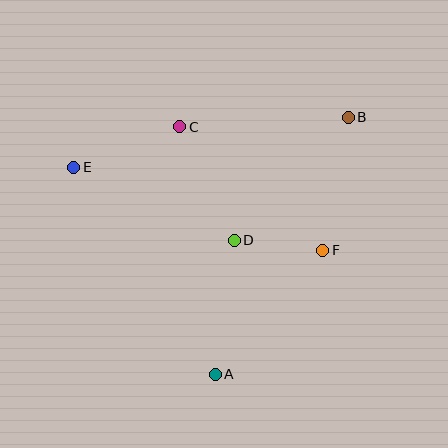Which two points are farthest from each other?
Points A and B are farthest from each other.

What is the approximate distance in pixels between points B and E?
The distance between B and E is approximately 279 pixels.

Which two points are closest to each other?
Points D and F are closest to each other.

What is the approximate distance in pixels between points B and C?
The distance between B and C is approximately 169 pixels.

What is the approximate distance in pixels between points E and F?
The distance between E and F is approximately 262 pixels.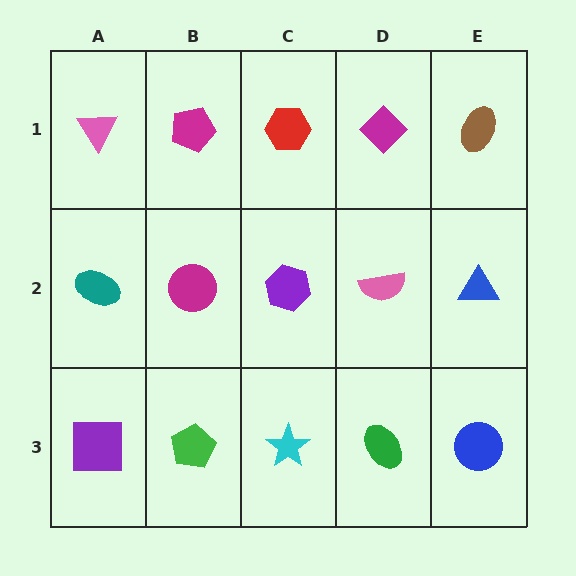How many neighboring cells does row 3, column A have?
2.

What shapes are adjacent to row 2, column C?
A red hexagon (row 1, column C), a cyan star (row 3, column C), a magenta circle (row 2, column B), a pink semicircle (row 2, column D).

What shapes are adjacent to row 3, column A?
A teal ellipse (row 2, column A), a green pentagon (row 3, column B).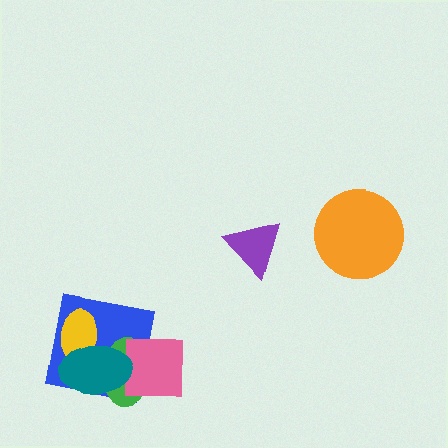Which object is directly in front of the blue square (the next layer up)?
The green ellipse is directly in front of the blue square.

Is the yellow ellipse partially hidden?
Yes, it is partially covered by another shape.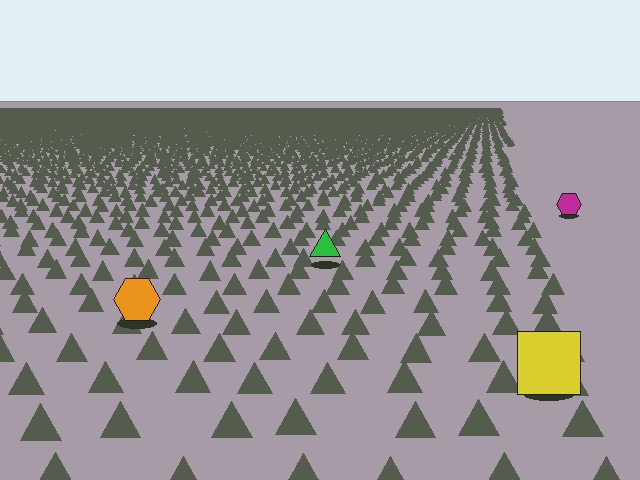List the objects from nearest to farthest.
From nearest to farthest: the yellow square, the orange hexagon, the green triangle, the magenta hexagon.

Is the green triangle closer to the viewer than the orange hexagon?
No. The orange hexagon is closer — you can tell from the texture gradient: the ground texture is coarser near it.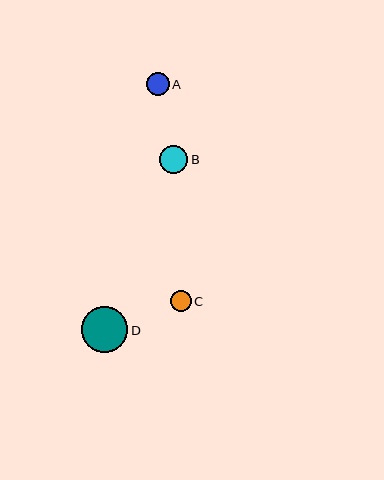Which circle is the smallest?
Circle C is the smallest with a size of approximately 20 pixels.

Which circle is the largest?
Circle D is the largest with a size of approximately 46 pixels.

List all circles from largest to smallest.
From largest to smallest: D, B, A, C.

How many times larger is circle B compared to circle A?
Circle B is approximately 1.2 times the size of circle A.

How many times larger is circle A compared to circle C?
Circle A is approximately 1.1 times the size of circle C.